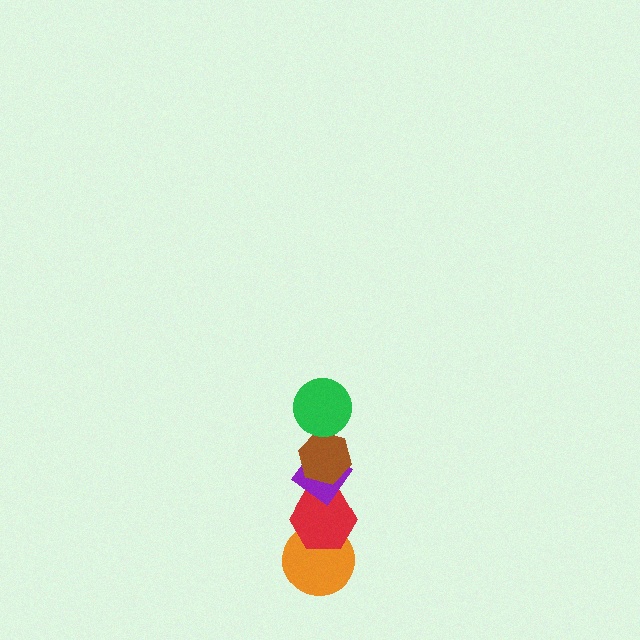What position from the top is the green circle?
The green circle is 1st from the top.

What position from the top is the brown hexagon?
The brown hexagon is 2nd from the top.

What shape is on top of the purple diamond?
The brown hexagon is on top of the purple diamond.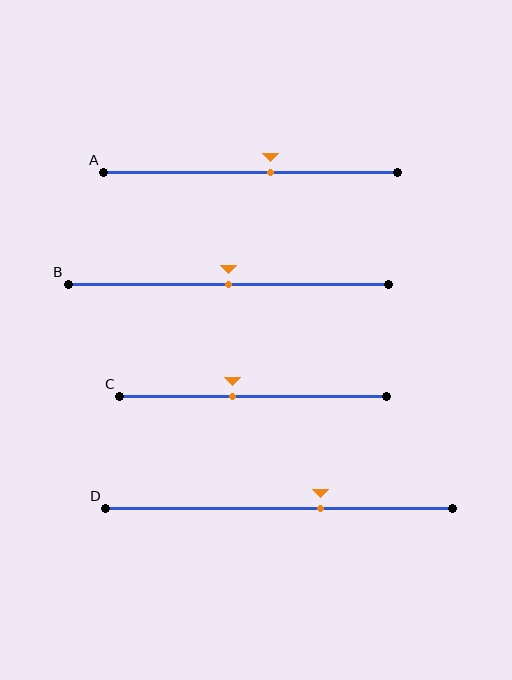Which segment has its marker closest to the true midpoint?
Segment B has its marker closest to the true midpoint.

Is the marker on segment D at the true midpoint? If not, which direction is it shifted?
No, the marker on segment D is shifted to the right by about 12% of the segment length.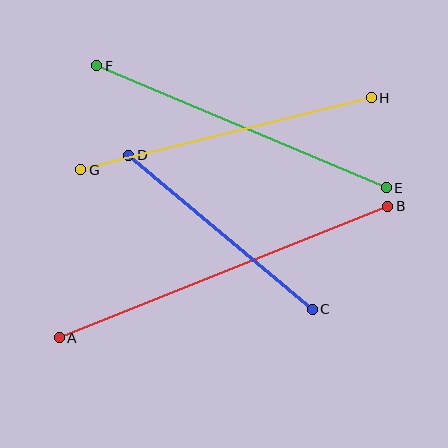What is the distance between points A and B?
The distance is approximately 354 pixels.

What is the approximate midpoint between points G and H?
The midpoint is at approximately (226, 134) pixels.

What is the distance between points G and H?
The distance is approximately 299 pixels.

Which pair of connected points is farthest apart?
Points A and B are farthest apart.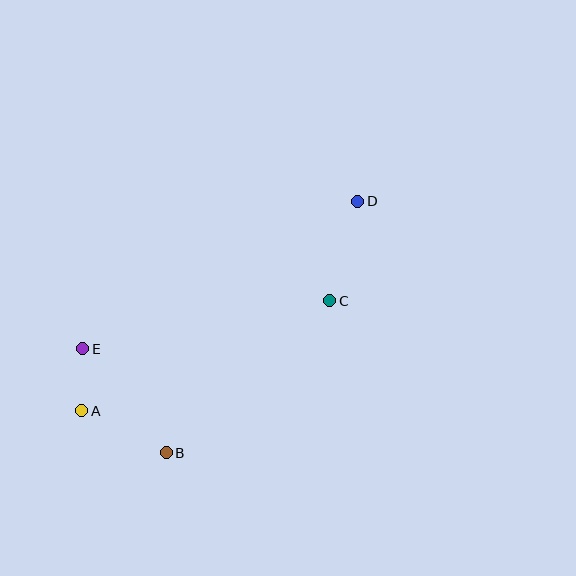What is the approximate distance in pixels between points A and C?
The distance between A and C is approximately 271 pixels.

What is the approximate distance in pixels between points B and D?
The distance between B and D is approximately 316 pixels.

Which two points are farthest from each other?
Points A and D are farthest from each other.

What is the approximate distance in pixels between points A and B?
The distance between A and B is approximately 94 pixels.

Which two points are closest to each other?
Points A and E are closest to each other.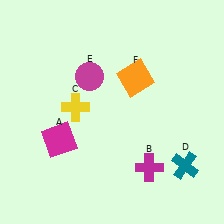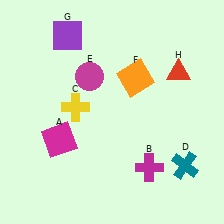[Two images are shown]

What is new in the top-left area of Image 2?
A purple square (G) was added in the top-left area of Image 2.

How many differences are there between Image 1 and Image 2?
There are 2 differences between the two images.